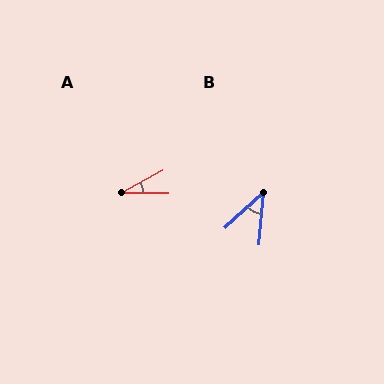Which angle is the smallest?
A, at approximately 29 degrees.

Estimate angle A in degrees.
Approximately 29 degrees.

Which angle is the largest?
B, at approximately 41 degrees.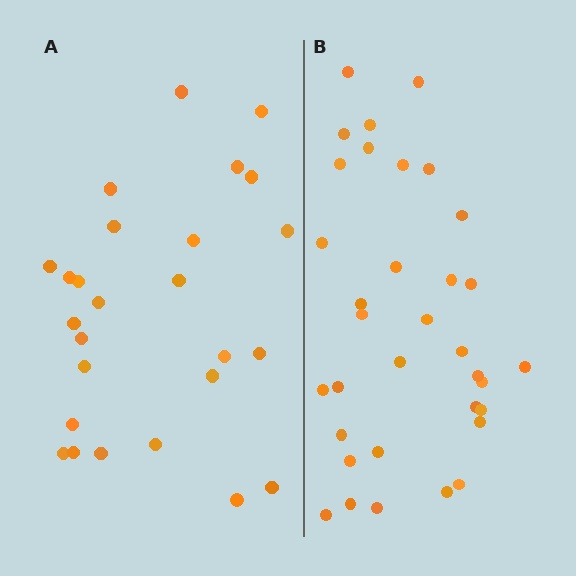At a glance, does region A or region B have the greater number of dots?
Region B (the right region) has more dots.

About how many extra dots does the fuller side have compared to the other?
Region B has roughly 8 or so more dots than region A.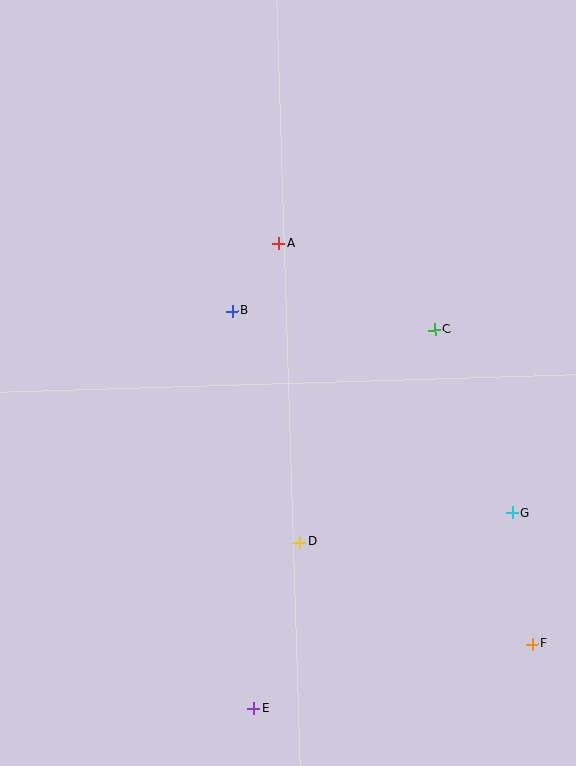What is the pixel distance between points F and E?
The distance between F and E is 286 pixels.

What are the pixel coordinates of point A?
Point A is at (278, 243).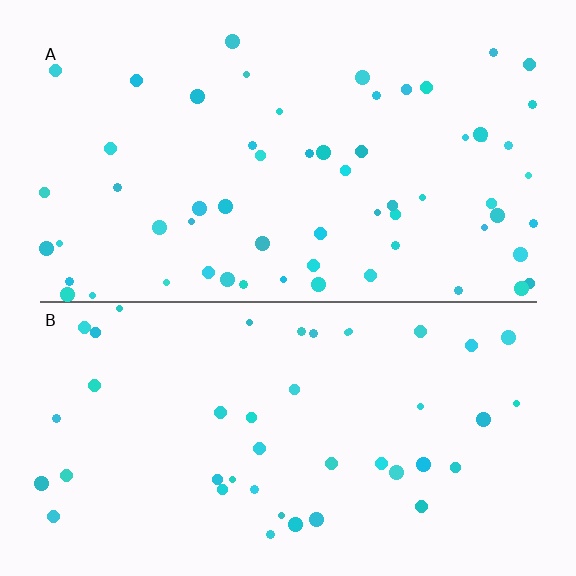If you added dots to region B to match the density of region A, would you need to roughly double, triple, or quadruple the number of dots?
Approximately double.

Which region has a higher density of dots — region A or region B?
A (the top).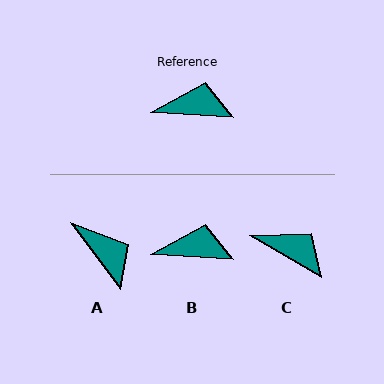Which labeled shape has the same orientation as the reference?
B.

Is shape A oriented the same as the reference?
No, it is off by about 49 degrees.